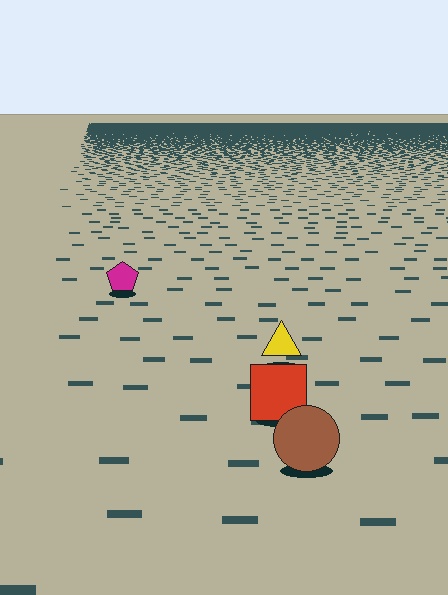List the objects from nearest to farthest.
From nearest to farthest: the brown circle, the red square, the yellow triangle, the magenta pentagon.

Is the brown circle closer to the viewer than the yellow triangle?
Yes. The brown circle is closer — you can tell from the texture gradient: the ground texture is coarser near it.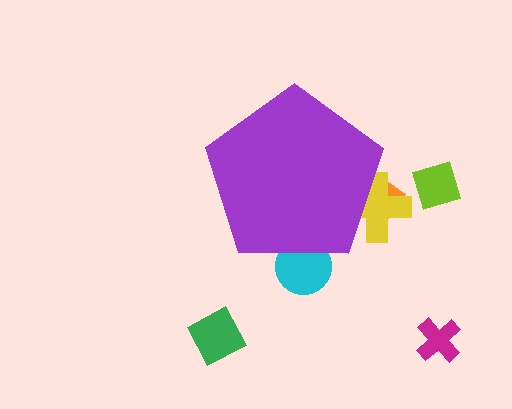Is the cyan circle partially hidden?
Yes, the cyan circle is partially hidden behind the purple pentagon.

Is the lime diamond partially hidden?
No, the lime diamond is fully visible.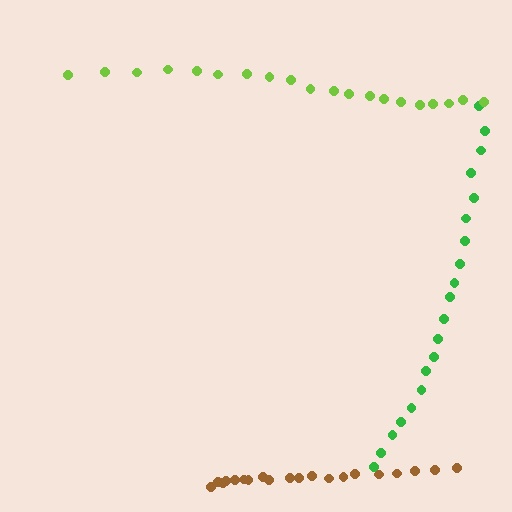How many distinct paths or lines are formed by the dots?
There are 3 distinct paths.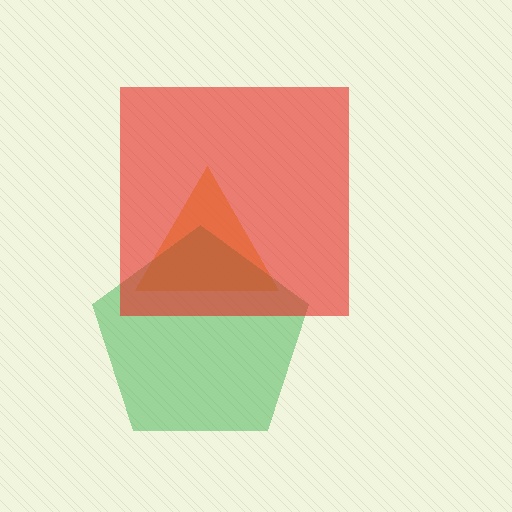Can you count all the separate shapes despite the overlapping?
Yes, there are 3 separate shapes.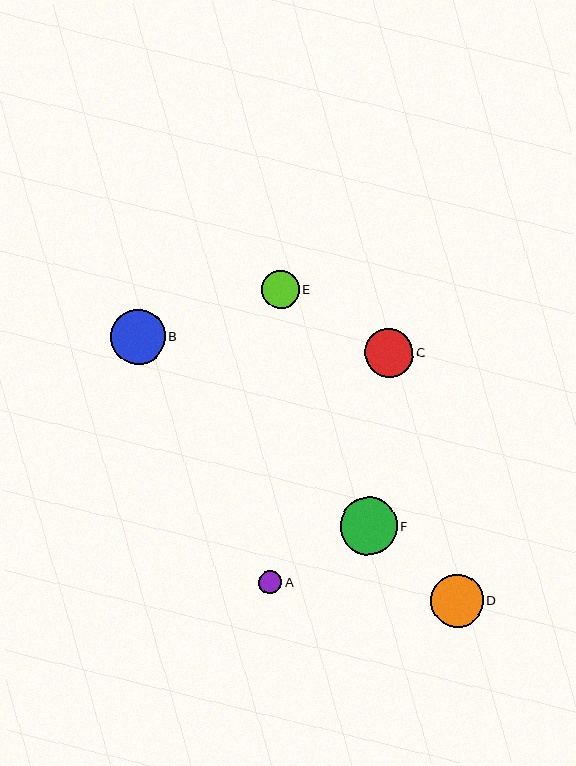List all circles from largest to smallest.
From largest to smallest: F, B, D, C, E, A.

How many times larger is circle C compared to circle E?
Circle C is approximately 1.3 times the size of circle E.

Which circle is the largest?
Circle F is the largest with a size of approximately 57 pixels.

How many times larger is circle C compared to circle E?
Circle C is approximately 1.3 times the size of circle E.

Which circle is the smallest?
Circle A is the smallest with a size of approximately 23 pixels.